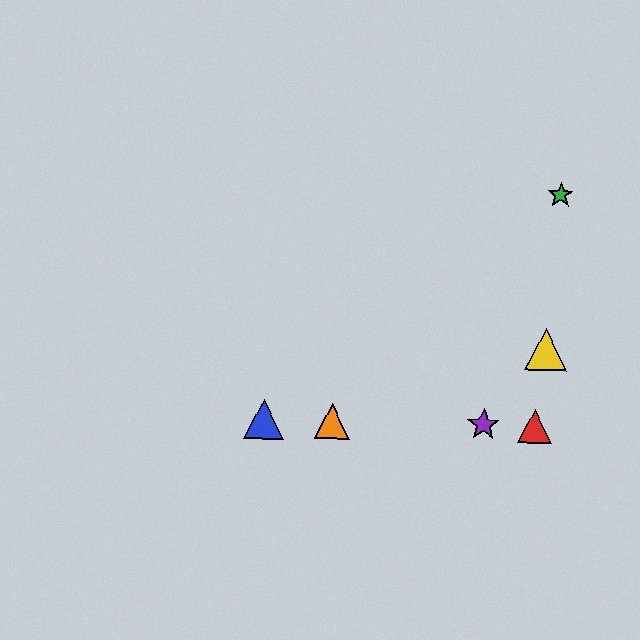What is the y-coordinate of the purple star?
The purple star is at y≈425.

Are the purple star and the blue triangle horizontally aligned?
Yes, both are at y≈425.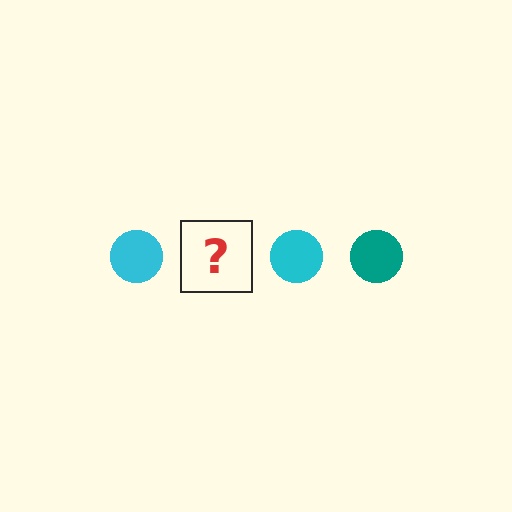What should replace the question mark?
The question mark should be replaced with a teal circle.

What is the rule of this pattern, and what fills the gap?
The rule is that the pattern cycles through cyan, teal circles. The gap should be filled with a teal circle.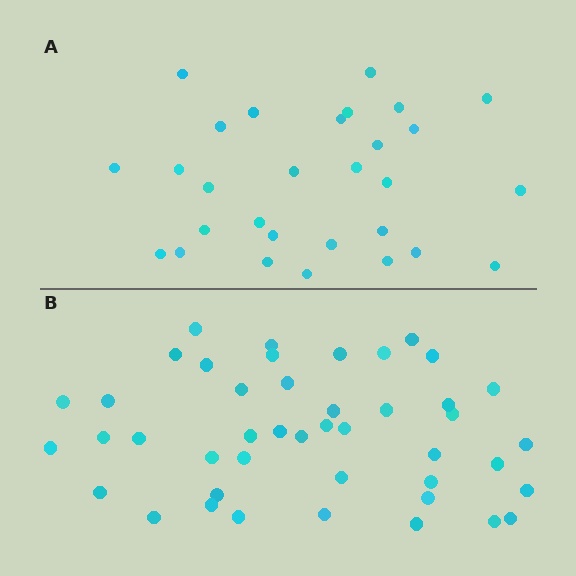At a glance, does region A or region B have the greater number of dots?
Region B (the bottom region) has more dots.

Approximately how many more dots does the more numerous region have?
Region B has approximately 15 more dots than region A.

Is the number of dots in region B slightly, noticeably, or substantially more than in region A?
Region B has substantially more. The ratio is roughly 1.5 to 1.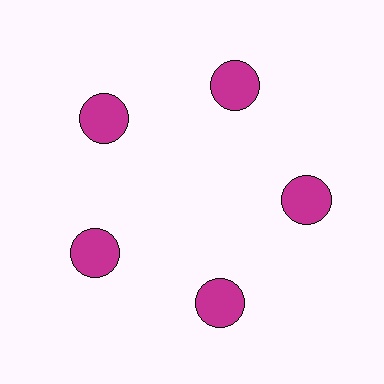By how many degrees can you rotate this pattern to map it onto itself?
The pattern maps onto itself every 72 degrees of rotation.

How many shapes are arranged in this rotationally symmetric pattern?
There are 5 shapes, arranged in 5 groups of 1.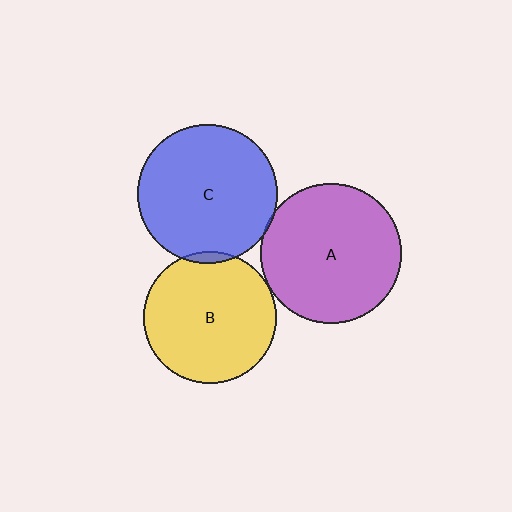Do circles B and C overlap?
Yes.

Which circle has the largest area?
Circle A (purple).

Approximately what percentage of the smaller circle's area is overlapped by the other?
Approximately 5%.